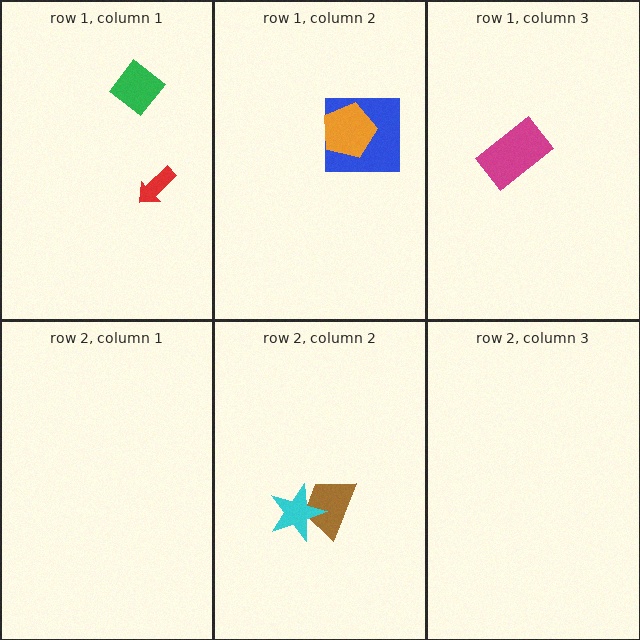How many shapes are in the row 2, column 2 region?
2.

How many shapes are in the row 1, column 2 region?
2.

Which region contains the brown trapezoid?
The row 2, column 2 region.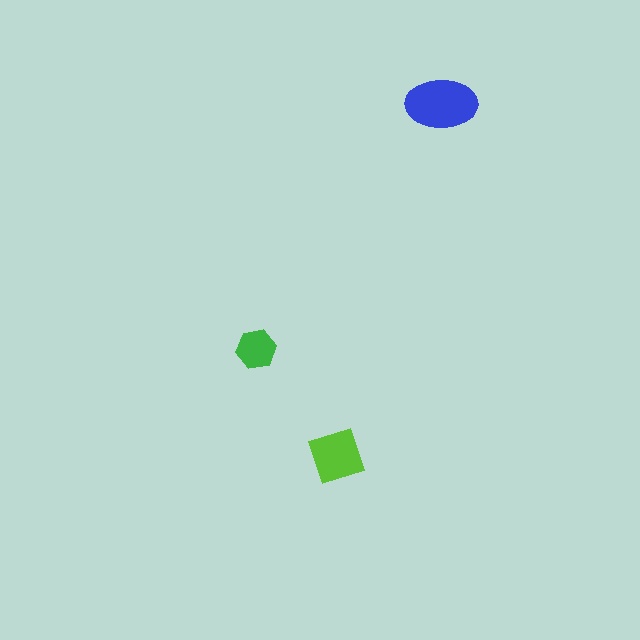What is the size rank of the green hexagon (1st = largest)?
3rd.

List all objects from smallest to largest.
The green hexagon, the lime diamond, the blue ellipse.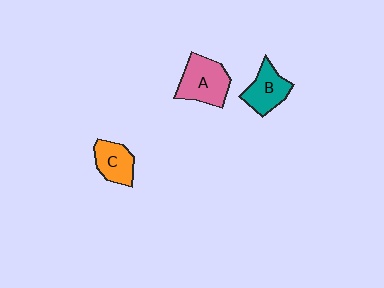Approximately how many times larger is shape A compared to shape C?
Approximately 1.4 times.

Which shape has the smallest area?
Shape C (orange).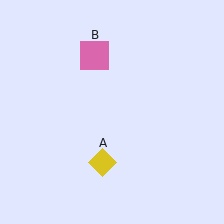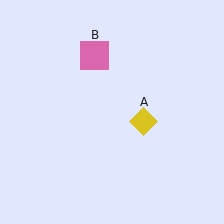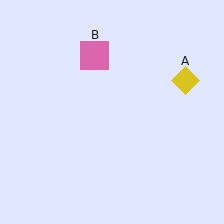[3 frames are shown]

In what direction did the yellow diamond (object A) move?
The yellow diamond (object A) moved up and to the right.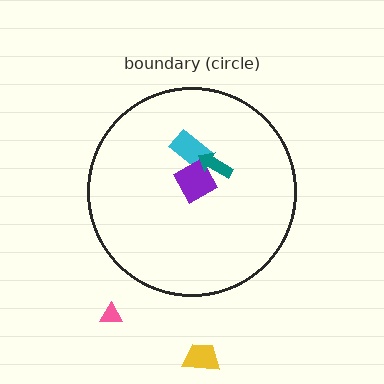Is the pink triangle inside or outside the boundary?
Outside.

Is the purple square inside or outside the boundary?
Inside.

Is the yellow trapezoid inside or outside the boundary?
Outside.